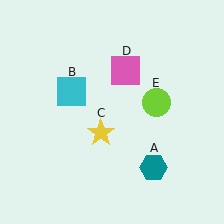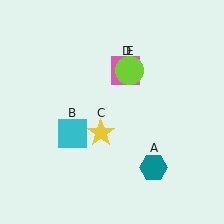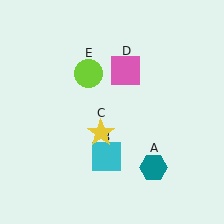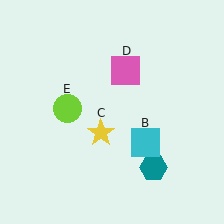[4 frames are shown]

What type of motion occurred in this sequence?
The cyan square (object B), lime circle (object E) rotated counterclockwise around the center of the scene.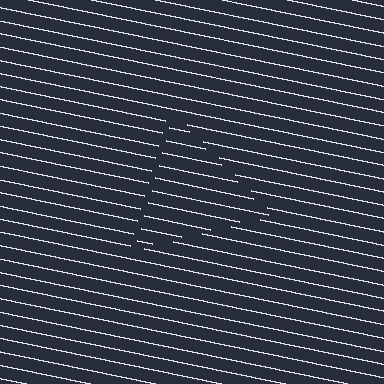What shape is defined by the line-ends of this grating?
An illusory triangle. The interior of the shape contains the same grating, shifted by half a period — the contour is defined by the phase discontinuity where line-ends from the inner and outer gratings abut.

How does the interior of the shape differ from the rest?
The interior of the shape contains the same grating, shifted by half a period — the contour is defined by the phase discontinuity where line-ends from the inner and outer gratings abut.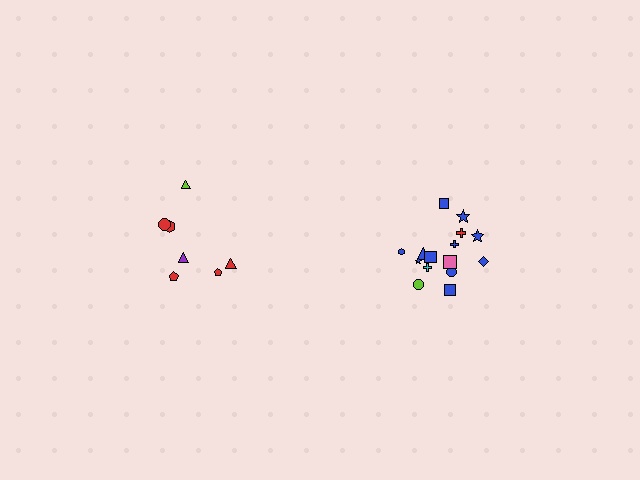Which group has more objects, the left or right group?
The right group.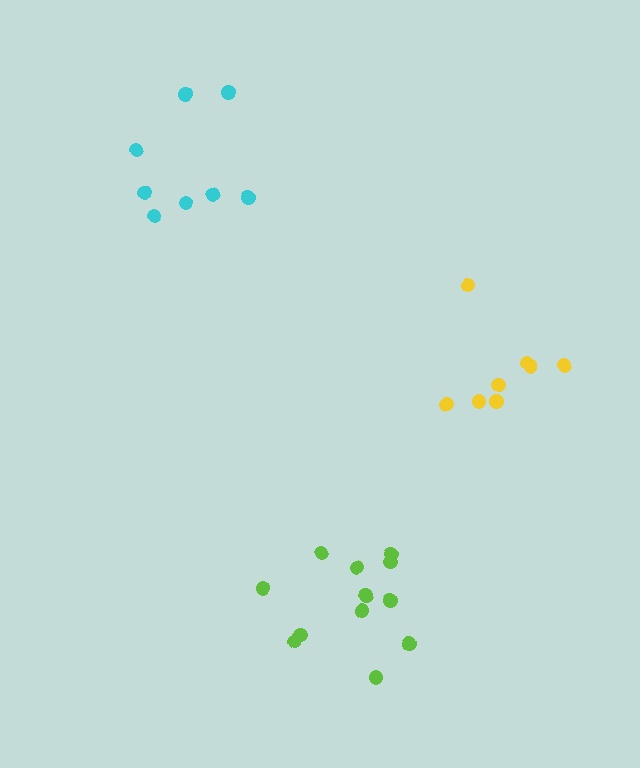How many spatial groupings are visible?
There are 3 spatial groupings.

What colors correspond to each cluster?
The clusters are colored: yellow, lime, cyan.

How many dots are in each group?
Group 1: 8 dots, Group 2: 12 dots, Group 3: 8 dots (28 total).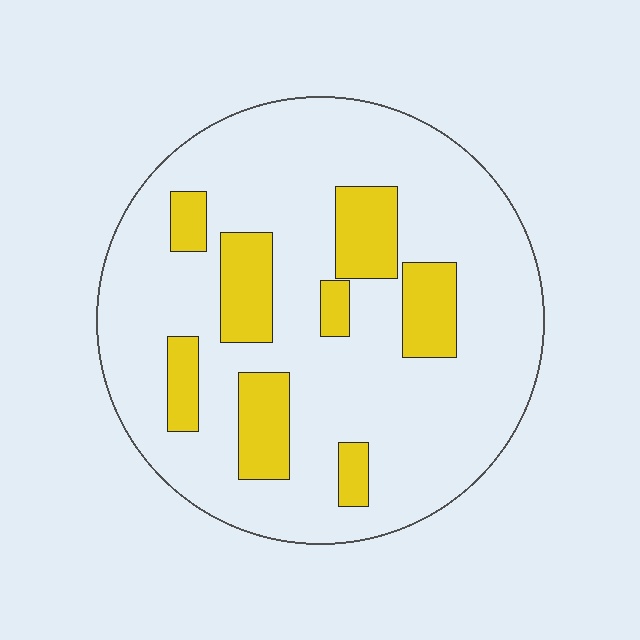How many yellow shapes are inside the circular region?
8.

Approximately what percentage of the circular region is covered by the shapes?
Approximately 20%.